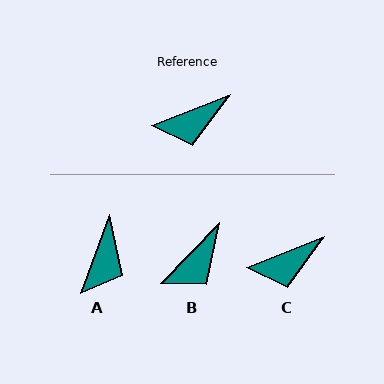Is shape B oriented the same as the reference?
No, it is off by about 24 degrees.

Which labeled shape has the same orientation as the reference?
C.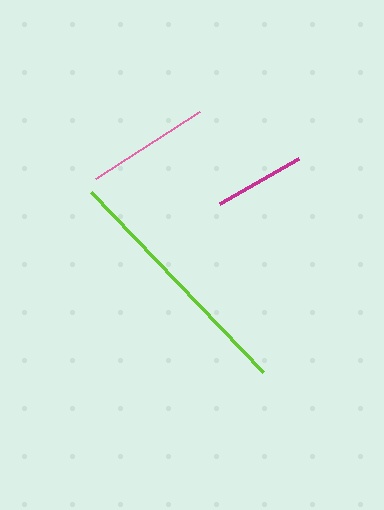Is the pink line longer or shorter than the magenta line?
The pink line is longer than the magenta line.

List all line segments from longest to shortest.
From longest to shortest: lime, pink, magenta.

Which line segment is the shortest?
The magenta line is the shortest at approximately 91 pixels.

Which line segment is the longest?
The lime line is the longest at approximately 249 pixels.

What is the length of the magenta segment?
The magenta segment is approximately 91 pixels long.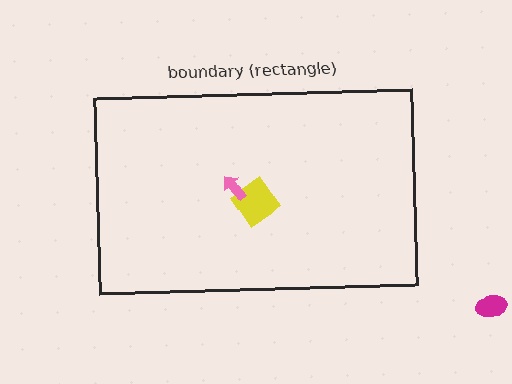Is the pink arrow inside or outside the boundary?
Inside.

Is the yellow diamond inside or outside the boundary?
Inside.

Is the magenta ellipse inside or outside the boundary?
Outside.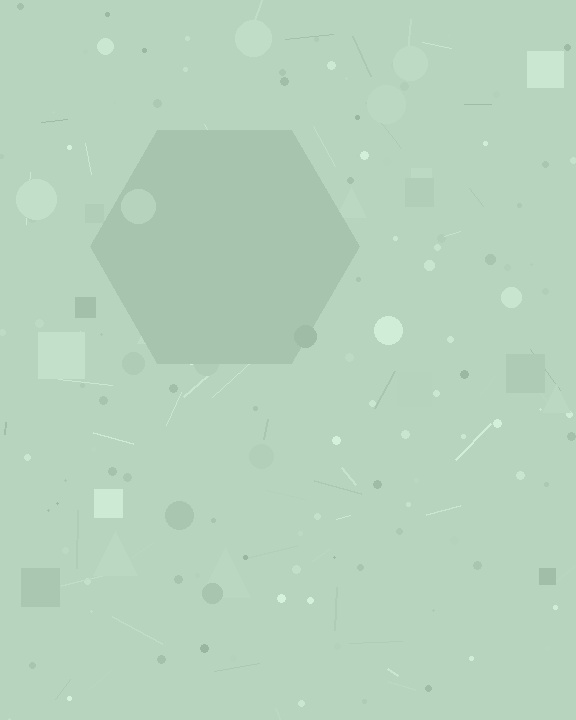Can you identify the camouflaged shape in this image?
The camouflaged shape is a hexagon.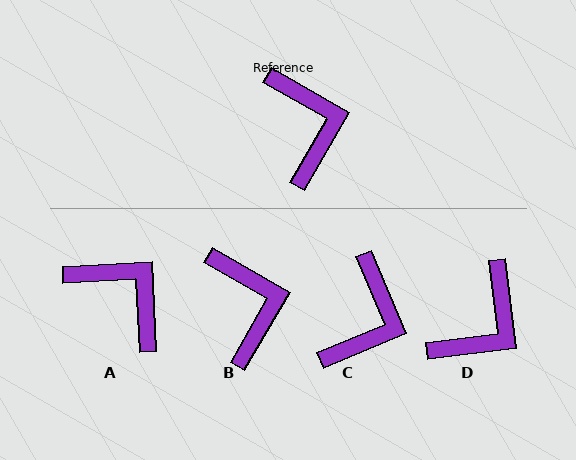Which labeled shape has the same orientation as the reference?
B.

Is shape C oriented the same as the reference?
No, it is off by about 37 degrees.